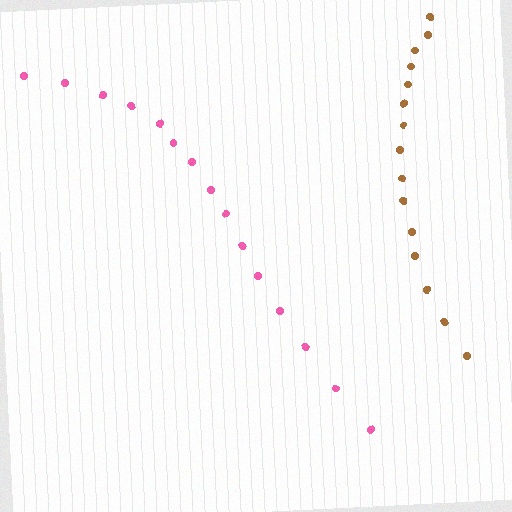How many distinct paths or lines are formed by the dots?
There are 2 distinct paths.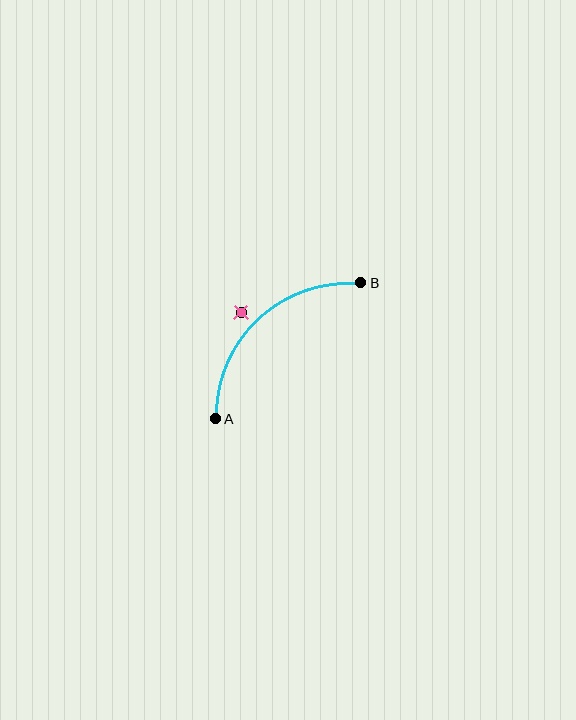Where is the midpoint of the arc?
The arc midpoint is the point on the curve farthest from the straight line joining A and B. It sits above and to the left of that line.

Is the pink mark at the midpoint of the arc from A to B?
No — the pink mark does not lie on the arc at all. It sits slightly outside the curve.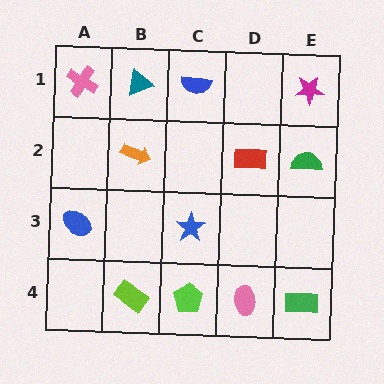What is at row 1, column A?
A pink cross.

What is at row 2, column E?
A green semicircle.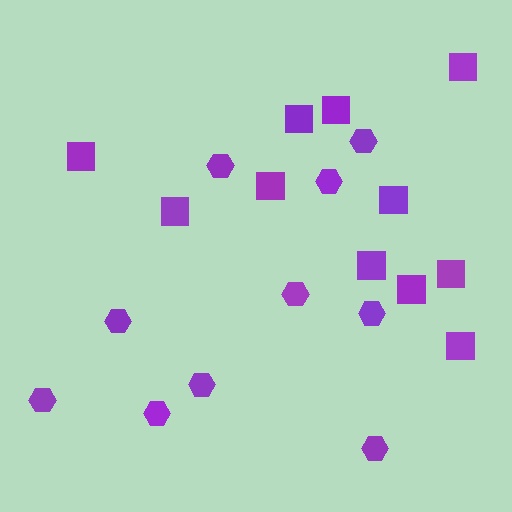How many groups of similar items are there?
There are 2 groups: one group of squares (11) and one group of hexagons (10).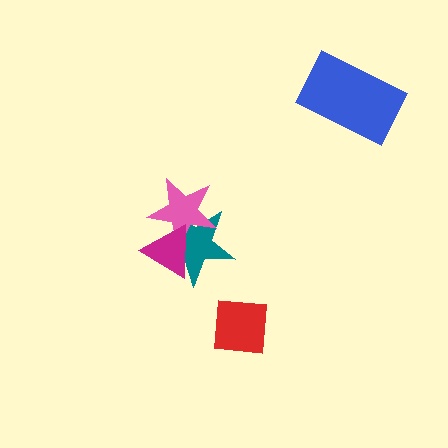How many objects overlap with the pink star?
2 objects overlap with the pink star.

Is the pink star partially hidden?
Yes, it is partially covered by another shape.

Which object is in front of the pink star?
The magenta triangle is in front of the pink star.